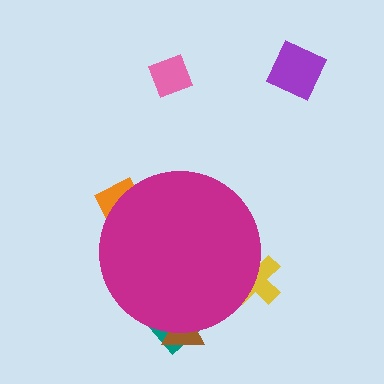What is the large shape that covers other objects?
A magenta circle.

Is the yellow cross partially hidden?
Yes, the yellow cross is partially hidden behind the magenta circle.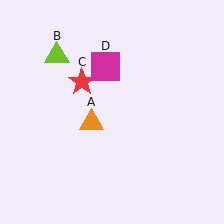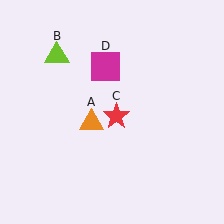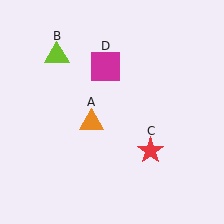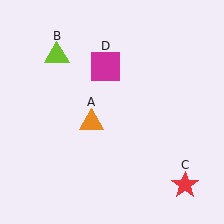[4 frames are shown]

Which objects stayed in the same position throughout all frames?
Orange triangle (object A) and lime triangle (object B) and magenta square (object D) remained stationary.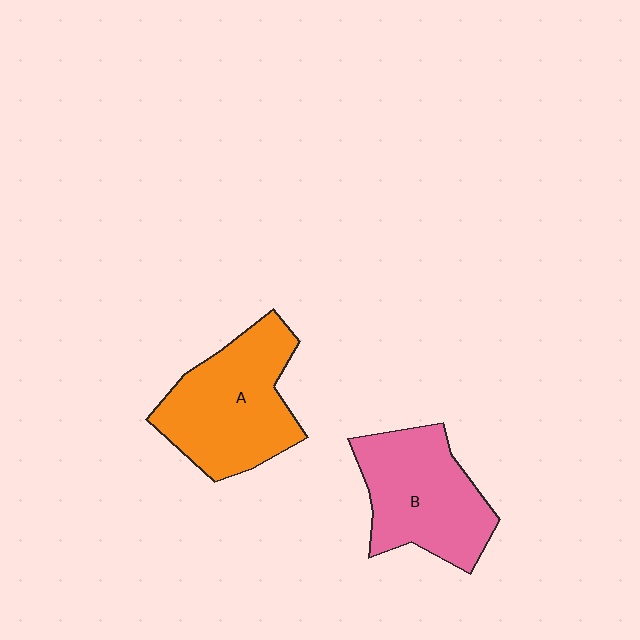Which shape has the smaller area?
Shape B (pink).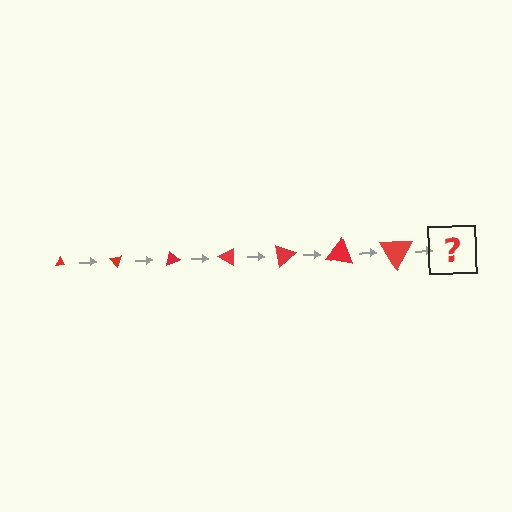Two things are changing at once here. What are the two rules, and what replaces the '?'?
The two rules are that the triangle grows larger each step and it rotates 50 degrees each step. The '?' should be a triangle, larger than the previous one and rotated 350 degrees from the start.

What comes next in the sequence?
The next element should be a triangle, larger than the previous one and rotated 350 degrees from the start.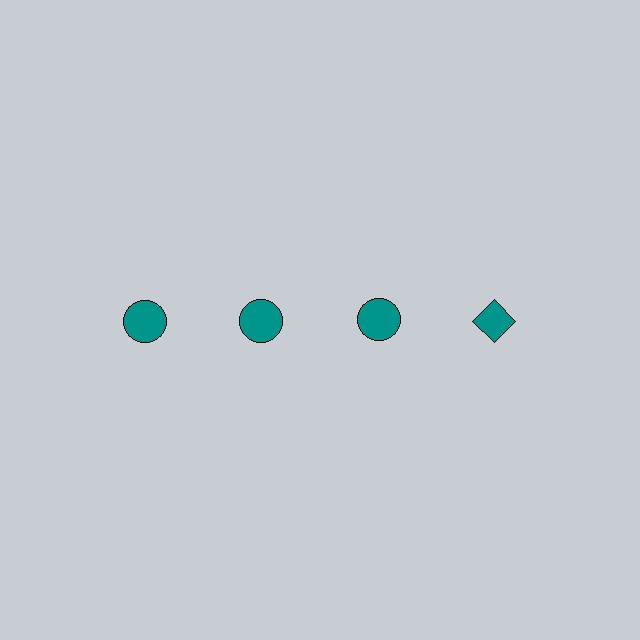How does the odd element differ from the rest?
It has a different shape: diamond instead of circle.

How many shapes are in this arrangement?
There are 4 shapes arranged in a grid pattern.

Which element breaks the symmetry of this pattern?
The teal diamond in the top row, second from right column breaks the symmetry. All other shapes are teal circles.